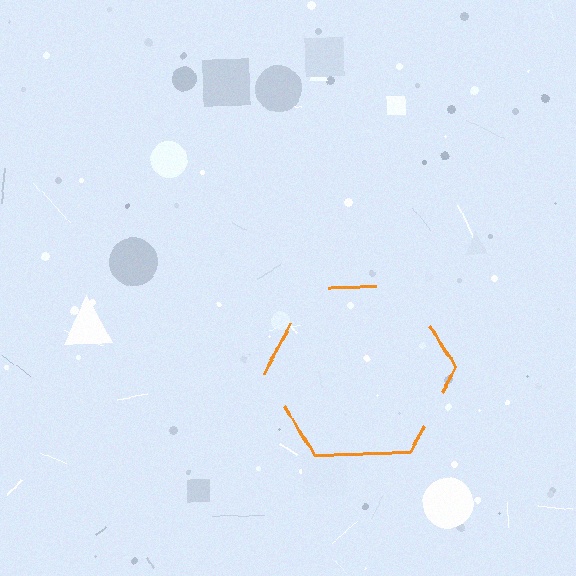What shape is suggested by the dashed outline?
The dashed outline suggests a hexagon.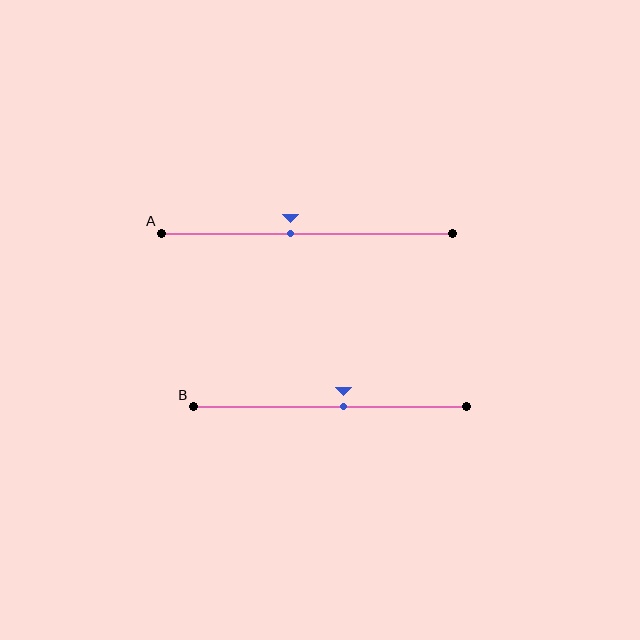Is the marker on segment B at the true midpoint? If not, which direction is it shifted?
No, the marker on segment B is shifted to the right by about 5% of the segment length.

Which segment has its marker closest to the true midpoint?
Segment B has its marker closest to the true midpoint.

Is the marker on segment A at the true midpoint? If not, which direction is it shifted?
No, the marker on segment A is shifted to the left by about 6% of the segment length.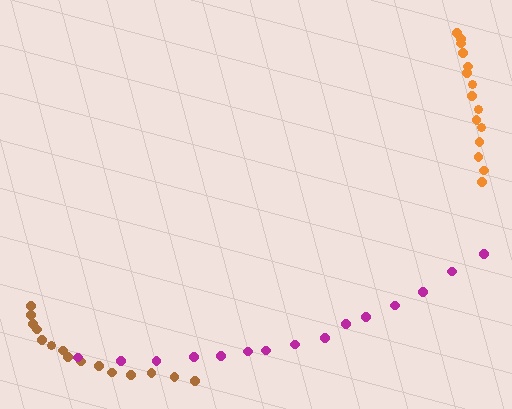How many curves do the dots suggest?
There are 3 distinct paths.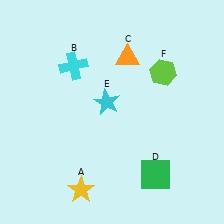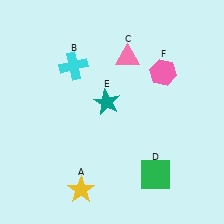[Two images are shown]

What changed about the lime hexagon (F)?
In Image 1, F is lime. In Image 2, it changed to pink.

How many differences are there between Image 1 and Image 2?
There are 3 differences between the two images.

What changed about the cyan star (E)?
In Image 1, E is cyan. In Image 2, it changed to teal.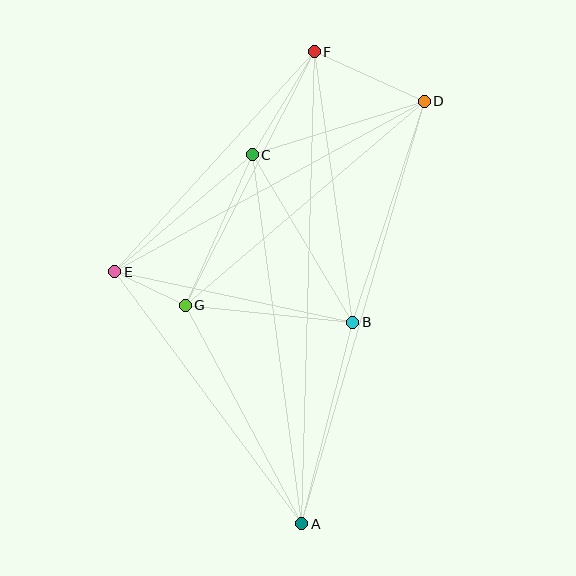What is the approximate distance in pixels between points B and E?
The distance between B and E is approximately 243 pixels.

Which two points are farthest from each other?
Points A and F are farthest from each other.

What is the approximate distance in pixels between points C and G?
The distance between C and G is approximately 165 pixels.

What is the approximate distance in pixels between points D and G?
The distance between D and G is approximately 314 pixels.